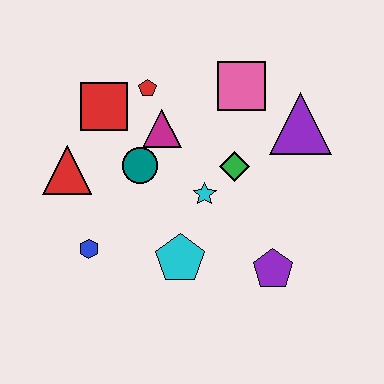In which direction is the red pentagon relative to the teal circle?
The red pentagon is above the teal circle.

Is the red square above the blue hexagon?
Yes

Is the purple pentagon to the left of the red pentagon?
No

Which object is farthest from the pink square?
The blue hexagon is farthest from the pink square.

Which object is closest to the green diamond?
The cyan star is closest to the green diamond.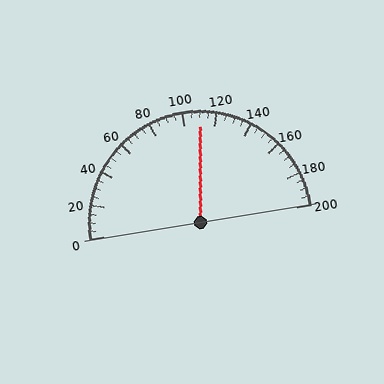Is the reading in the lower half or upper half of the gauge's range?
The reading is in the upper half of the range (0 to 200).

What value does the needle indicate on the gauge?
The needle indicates approximately 110.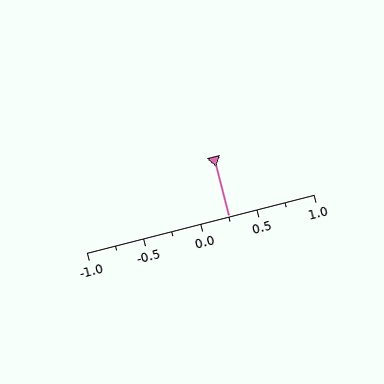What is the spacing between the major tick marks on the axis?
The major ticks are spaced 0.5 apart.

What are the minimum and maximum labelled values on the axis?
The axis runs from -1.0 to 1.0.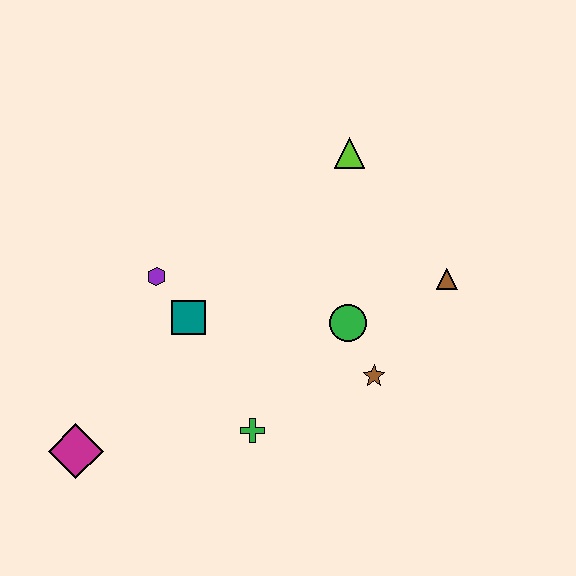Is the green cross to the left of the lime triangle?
Yes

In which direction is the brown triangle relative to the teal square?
The brown triangle is to the right of the teal square.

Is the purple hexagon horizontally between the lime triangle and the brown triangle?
No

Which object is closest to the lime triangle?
The brown triangle is closest to the lime triangle.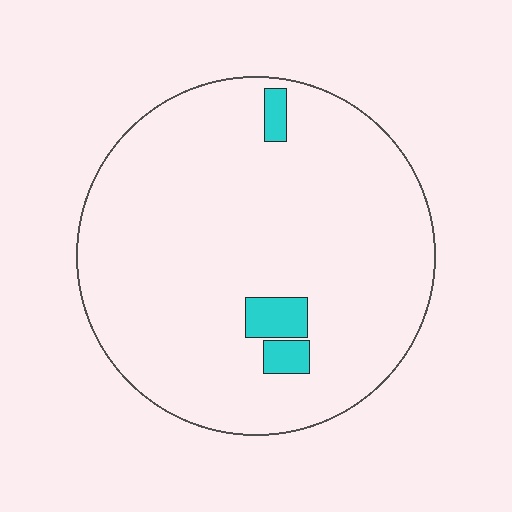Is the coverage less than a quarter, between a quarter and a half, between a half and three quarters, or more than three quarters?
Less than a quarter.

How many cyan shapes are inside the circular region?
3.